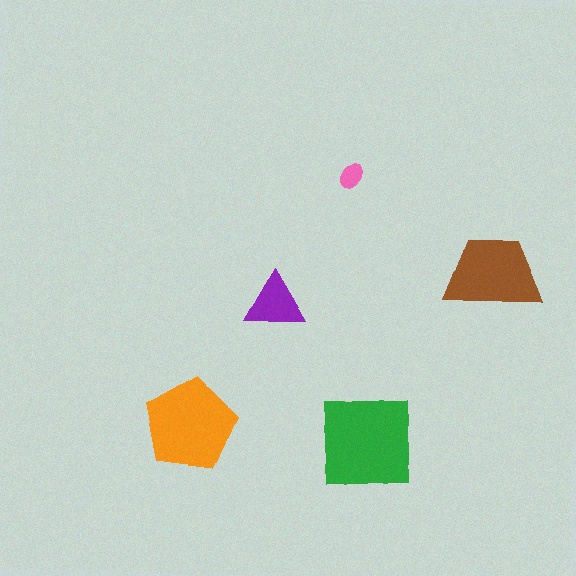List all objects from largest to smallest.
The green square, the orange pentagon, the brown trapezoid, the purple triangle, the pink ellipse.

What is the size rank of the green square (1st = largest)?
1st.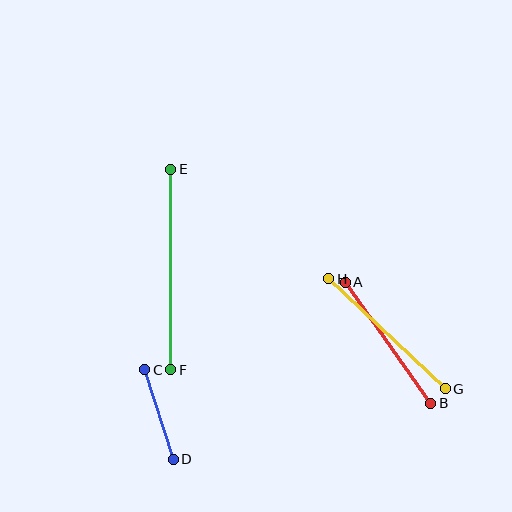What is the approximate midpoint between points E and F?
The midpoint is at approximately (171, 270) pixels.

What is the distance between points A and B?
The distance is approximately 148 pixels.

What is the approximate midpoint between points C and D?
The midpoint is at approximately (159, 414) pixels.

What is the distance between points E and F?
The distance is approximately 201 pixels.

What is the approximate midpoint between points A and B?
The midpoint is at approximately (388, 343) pixels.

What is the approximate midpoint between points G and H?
The midpoint is at approximately (387, 334) pixels.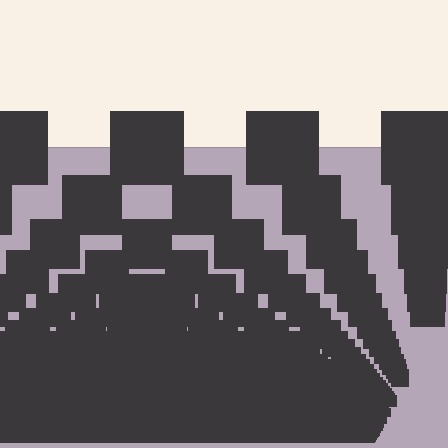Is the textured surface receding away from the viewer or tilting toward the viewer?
The surface appears to tilt toward the viewer. Texture elements get larger and sparser toward the top.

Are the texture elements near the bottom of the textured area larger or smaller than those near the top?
Smaller. The gradient is inverted — elements near the bottom are smaller and denser.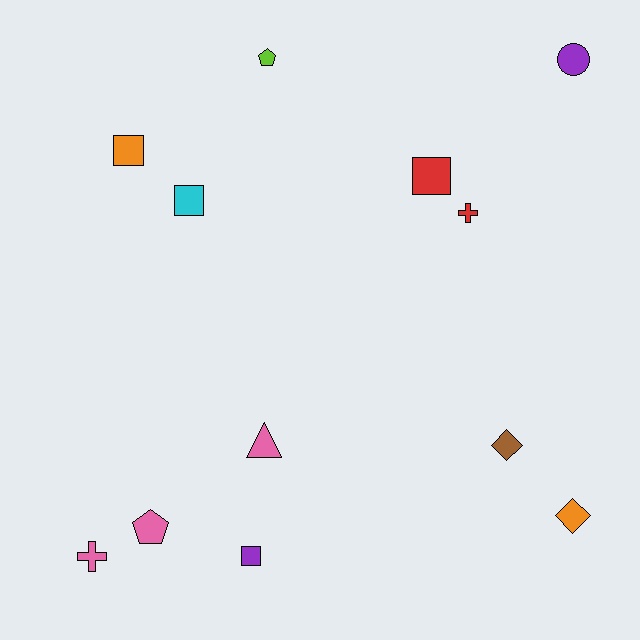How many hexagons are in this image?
There are no hexagons.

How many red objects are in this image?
There are 2 red objects.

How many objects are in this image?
There are 12 objects.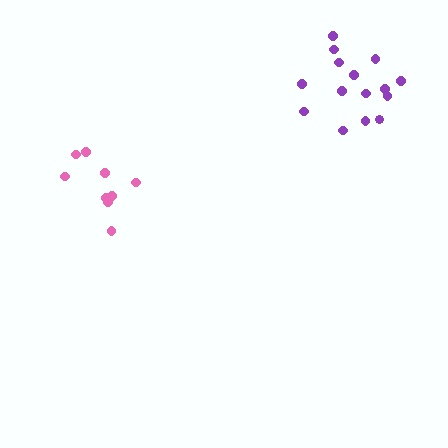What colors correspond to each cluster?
The clusters are colored: pink, purple.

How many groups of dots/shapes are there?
There are 2 groups.